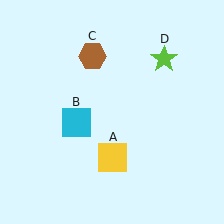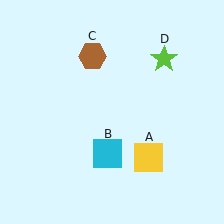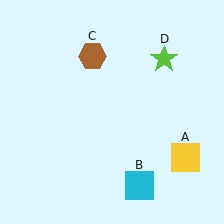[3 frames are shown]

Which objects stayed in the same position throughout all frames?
Brown hexagon (object C) and lime star (object D) remained stationary.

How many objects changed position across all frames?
2 objects changed position: yellow square (object A), cyan square (object B).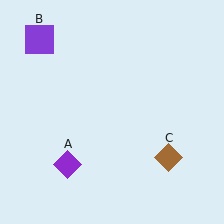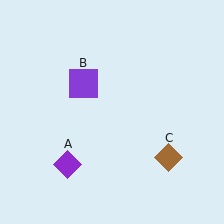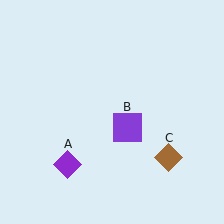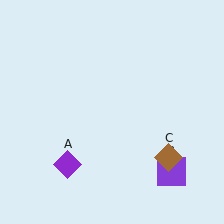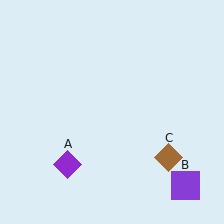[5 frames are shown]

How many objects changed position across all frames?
1 object changed position: purple square (object B).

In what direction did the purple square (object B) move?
The purple square (object B) moved down and to the right.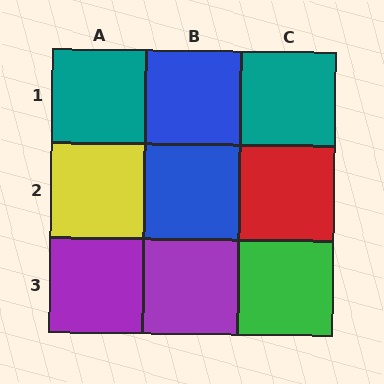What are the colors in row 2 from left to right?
Yellow, blue, red.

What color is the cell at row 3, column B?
Purple.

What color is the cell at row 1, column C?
Teal.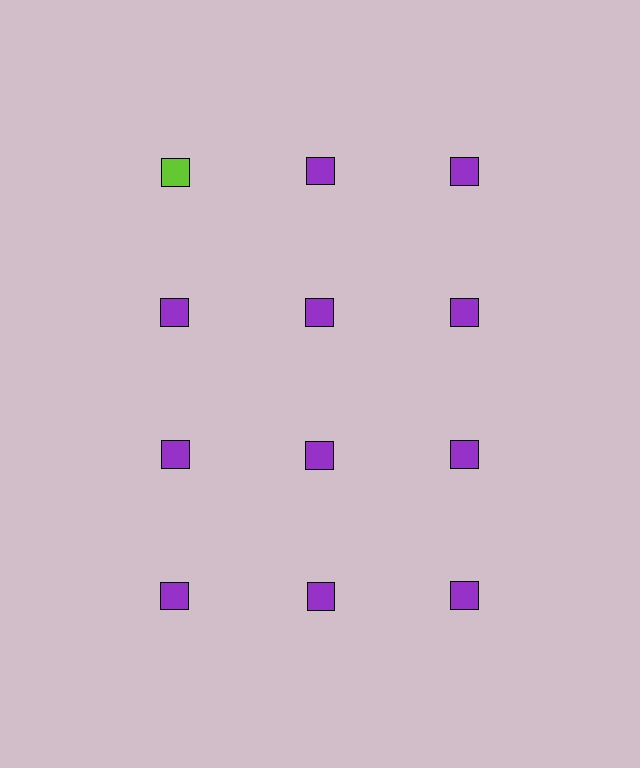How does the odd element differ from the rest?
It has a different color: lime instead of purple.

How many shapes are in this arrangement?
There are 12 shapes arranged in a grid pattern.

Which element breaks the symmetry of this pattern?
The lime square in the top row, leftmost column breaks the symmetry. All other shapes are purple squares.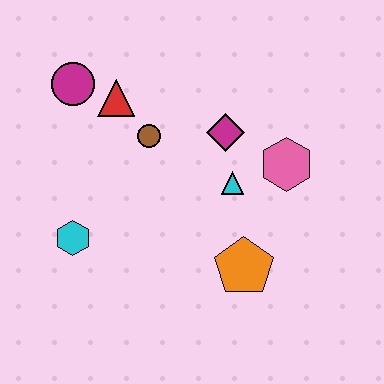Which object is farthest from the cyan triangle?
The magenta circle is farthest from the cyan triangle.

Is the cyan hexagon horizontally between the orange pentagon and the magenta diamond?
No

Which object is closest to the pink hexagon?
The cyan triangle is closest to the pink hexagon.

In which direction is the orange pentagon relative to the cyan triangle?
The orange pentagon is below the cyan triangle.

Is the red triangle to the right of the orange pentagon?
No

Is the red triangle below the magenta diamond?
No